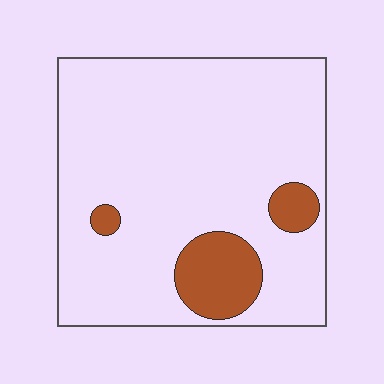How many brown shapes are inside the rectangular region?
3.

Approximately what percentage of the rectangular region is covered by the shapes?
Approximately 10%.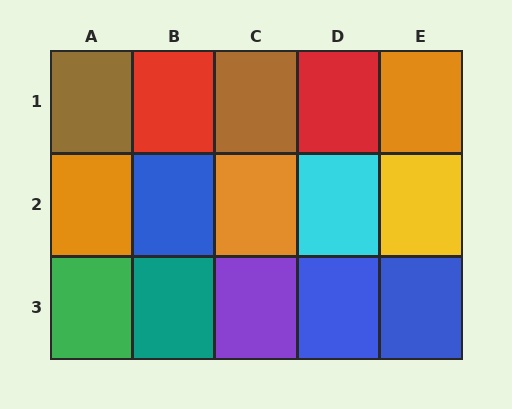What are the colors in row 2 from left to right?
Orange, blue, orange, cyan, yellow.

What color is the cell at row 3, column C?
Purple.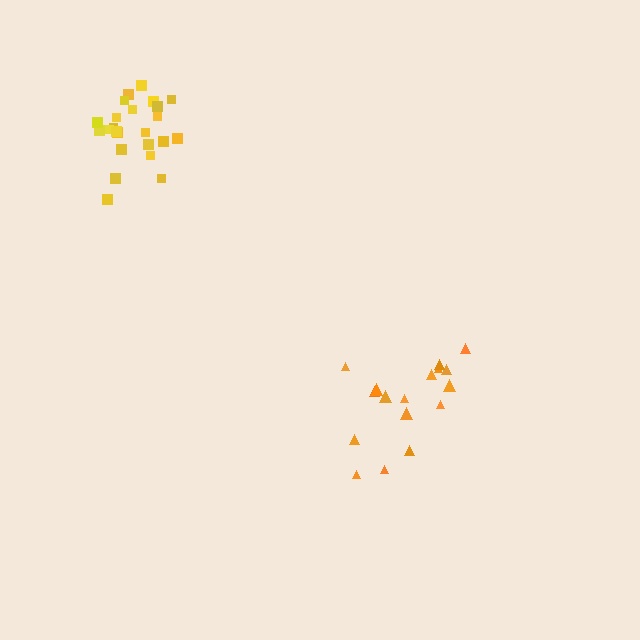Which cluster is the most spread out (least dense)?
Orange.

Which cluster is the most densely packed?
Yellow.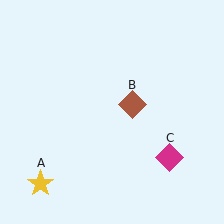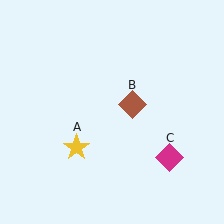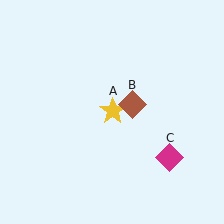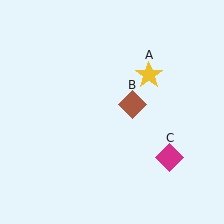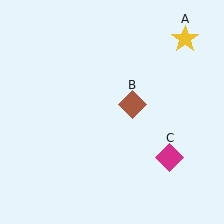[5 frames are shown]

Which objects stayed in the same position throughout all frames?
Brown diamond (object B) and magenta diamond (object C) remained stationary.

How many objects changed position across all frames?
1 object changed position: yellow star (object A).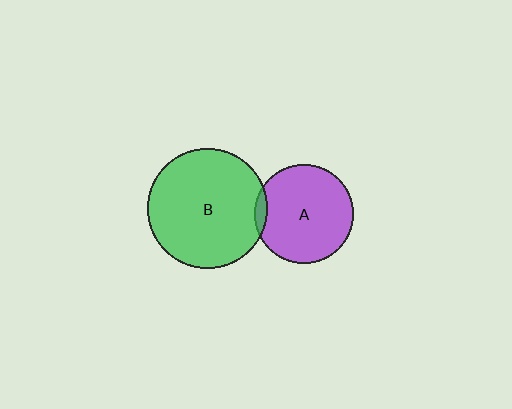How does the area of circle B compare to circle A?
Approximately 1.5 times.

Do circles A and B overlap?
Yes.